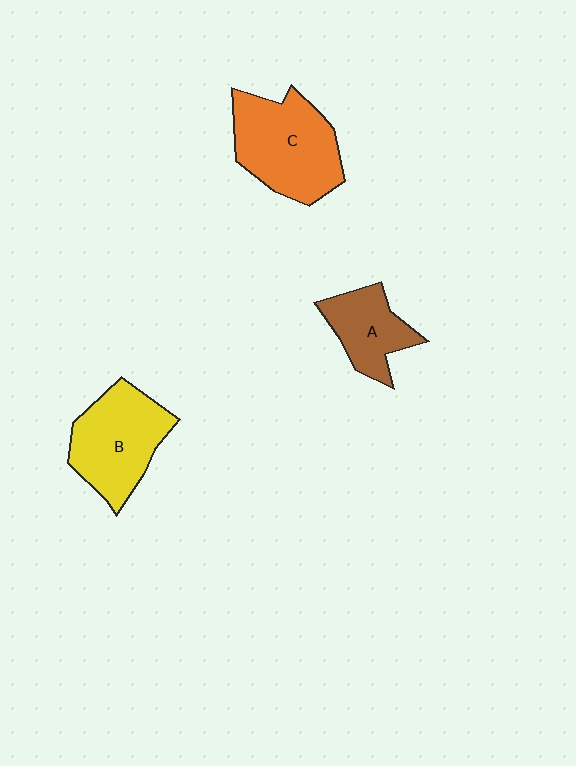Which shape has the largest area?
Shape C (orange).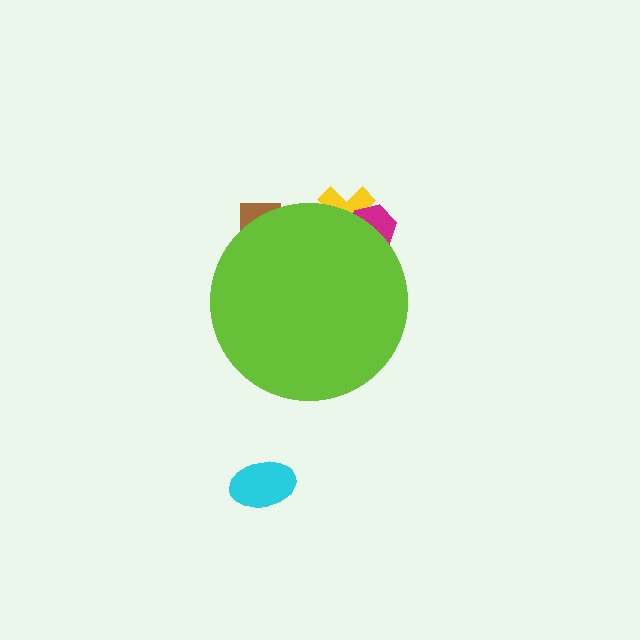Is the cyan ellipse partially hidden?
No, the cyan ellipse is fully visible.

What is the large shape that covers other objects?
A lime circle.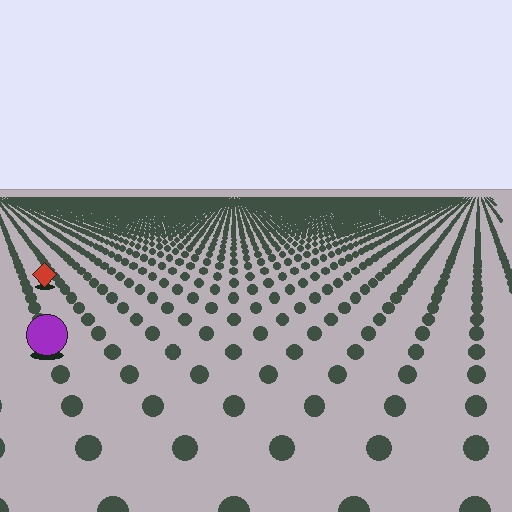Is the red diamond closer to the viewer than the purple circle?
No. The purple circle is closer — you can tell from the texture gradient: the ground texture is coarser near it.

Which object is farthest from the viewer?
The red diamond is farthest from the viewer. It appears smaller and the ground texture around it is denser.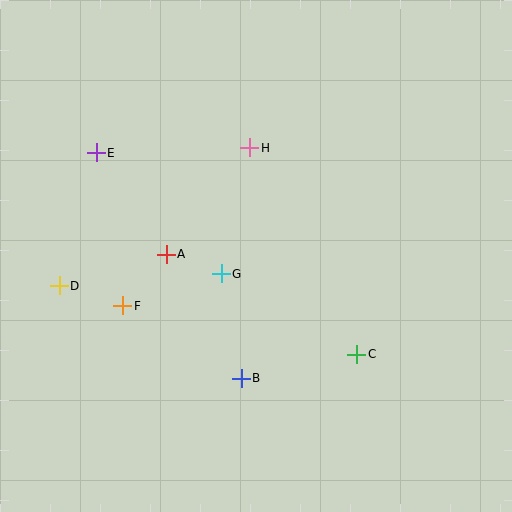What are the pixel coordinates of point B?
Point B is at (241, 378).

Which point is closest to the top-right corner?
Point H is closest to the top-right corner.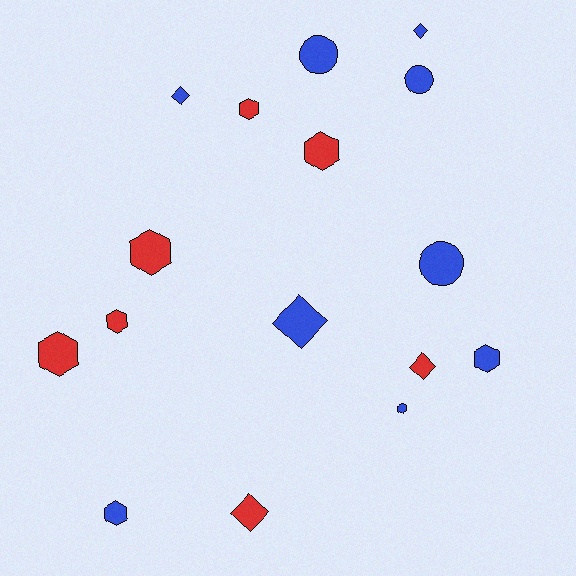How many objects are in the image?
There are 16 objects.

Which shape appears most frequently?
Hexagon, with 8 objects.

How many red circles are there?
There are no red circles.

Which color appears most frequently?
Blue, with 9 objects.